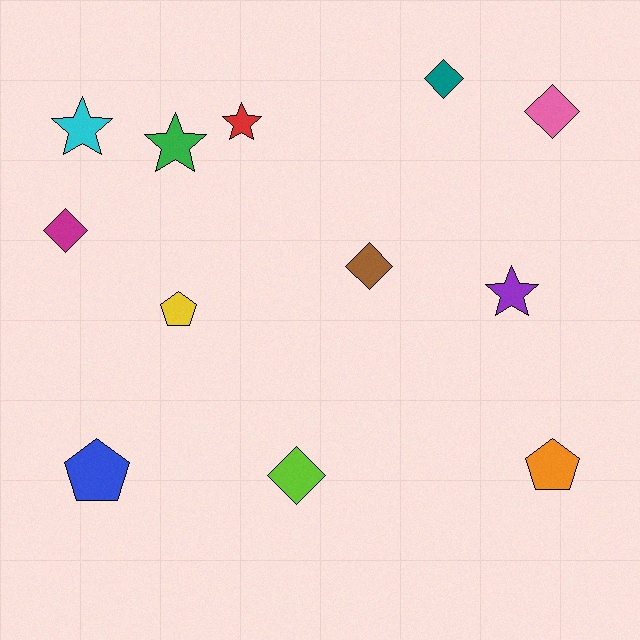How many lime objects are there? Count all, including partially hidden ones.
There is 1 lime object.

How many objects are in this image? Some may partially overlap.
There are 12 objects.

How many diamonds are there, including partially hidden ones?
There are 5 diamonds.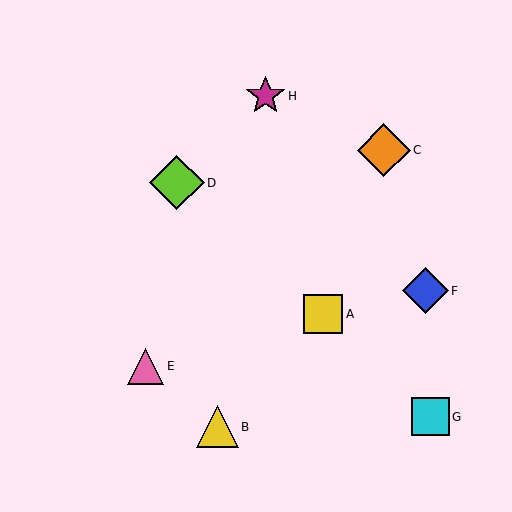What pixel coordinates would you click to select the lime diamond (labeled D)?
Click at (177, 183) to select the lime diamond D.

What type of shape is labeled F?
Shape F is a blue diamond.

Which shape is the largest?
The lime diamond (labeled D) is the largest.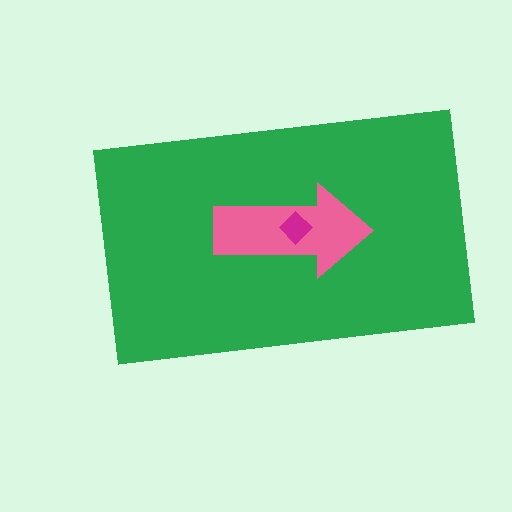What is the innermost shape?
The magenta diamond.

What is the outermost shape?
The green rectangle.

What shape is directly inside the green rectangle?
The pink arrow.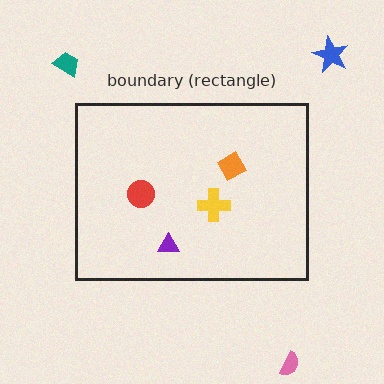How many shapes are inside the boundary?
4 inside, 3 outside.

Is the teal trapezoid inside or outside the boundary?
Outside.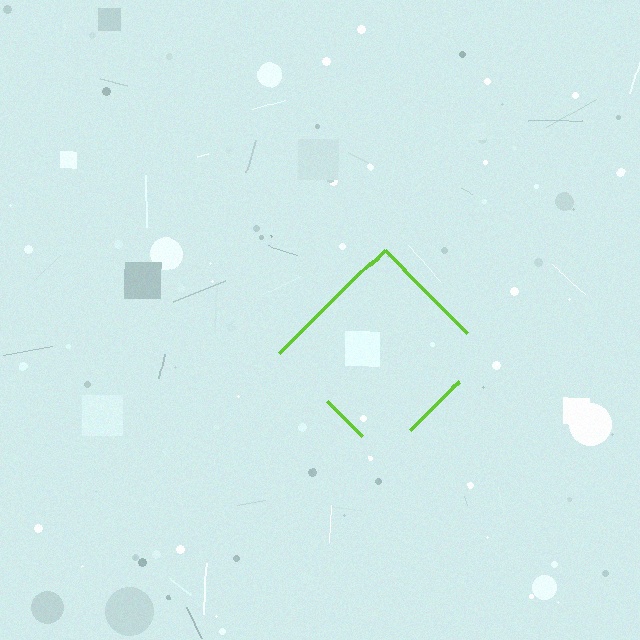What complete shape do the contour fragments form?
The contour fragments form a diamond.